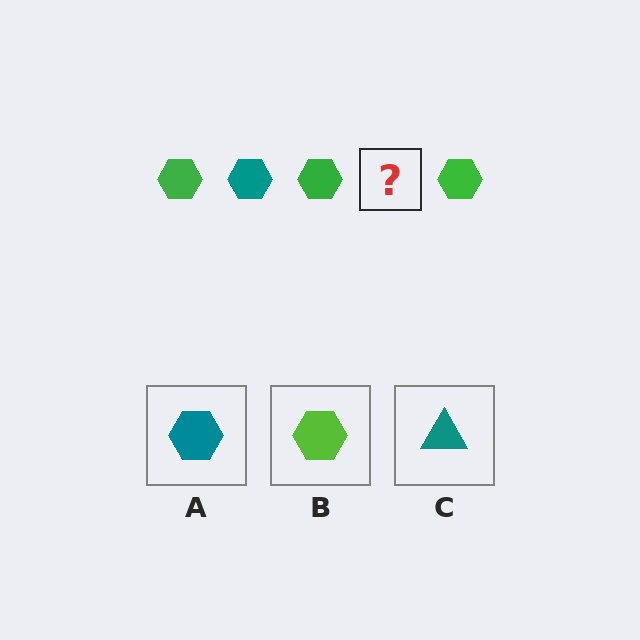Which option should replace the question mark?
Option A.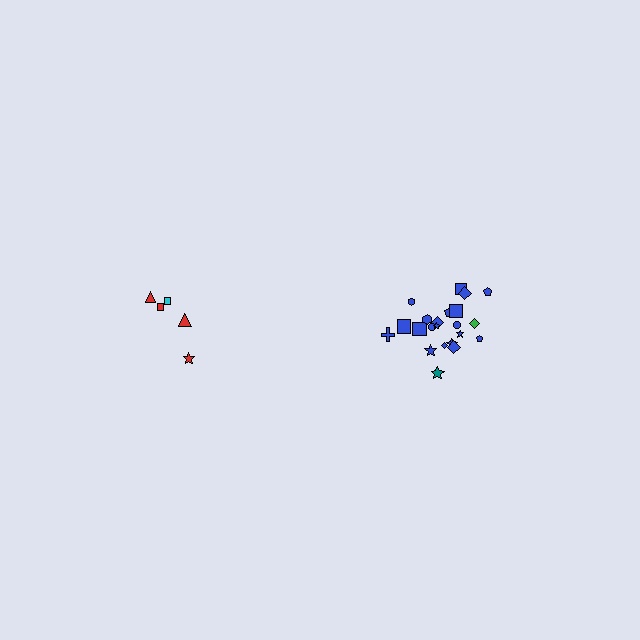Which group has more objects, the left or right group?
The right group.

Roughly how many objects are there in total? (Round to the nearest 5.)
Roughly 25 objects in total.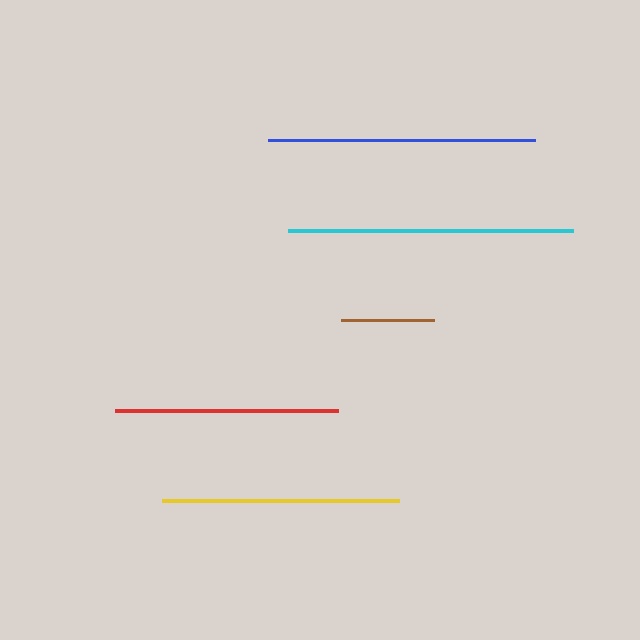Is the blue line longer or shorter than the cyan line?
The cyan line is longer than the blue line.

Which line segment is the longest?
The cyan line is the longest at approximately 285 pixels.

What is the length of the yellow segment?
The yellow segment is approximately 237 pixels long.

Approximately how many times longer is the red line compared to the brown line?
The red line is approximately 2.4 times the length of the brown line.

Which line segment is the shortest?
The brown line is the shortest at approximately 94 pixels.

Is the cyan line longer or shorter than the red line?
The cyan line is longer than the red line.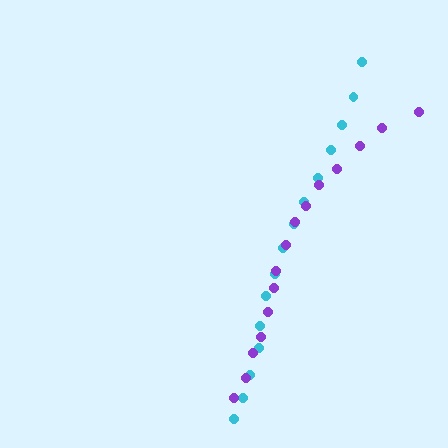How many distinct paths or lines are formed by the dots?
There are 2 distinct paths.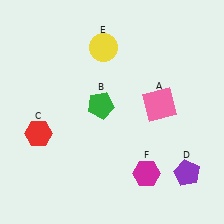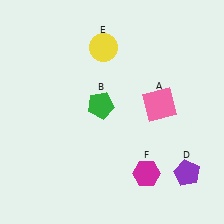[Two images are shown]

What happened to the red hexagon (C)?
The red hexagon (C) was removed in Image 2. It was in the bottom-left area of Image 1.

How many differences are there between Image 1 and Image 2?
There is 1 difference between the two images.